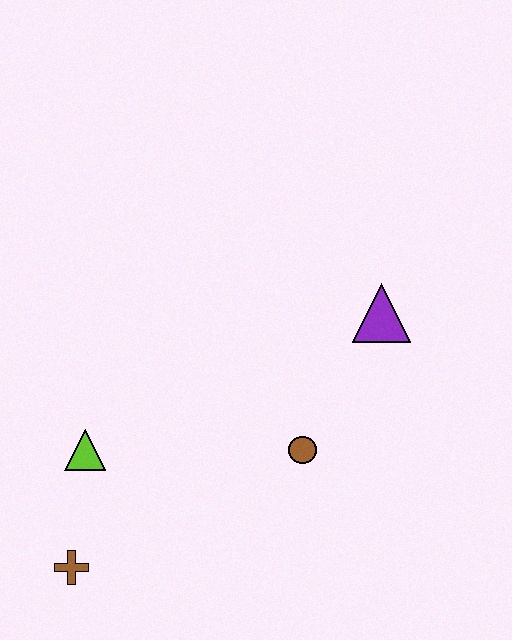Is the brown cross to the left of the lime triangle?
Yes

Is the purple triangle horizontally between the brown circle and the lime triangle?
No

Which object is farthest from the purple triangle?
The brown cross is farthest from the purple triangle.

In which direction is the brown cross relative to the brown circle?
The brown cross is to the left of the brown circle.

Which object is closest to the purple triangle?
The brown circle is closest to the purple triangle.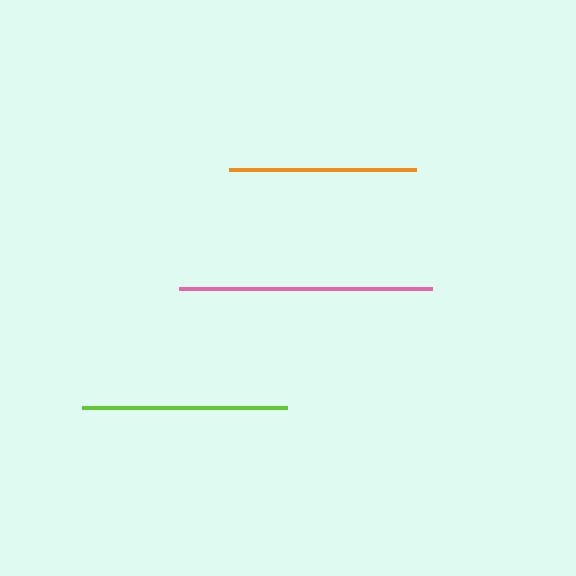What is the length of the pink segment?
The pink segment is approximately 253 pixels long.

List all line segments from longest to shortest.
From longest to shortest: pink, lime, orange.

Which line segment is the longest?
The pink line is the longest at approximately 253 pixels.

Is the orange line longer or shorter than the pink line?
The pink line is longer than the orange line.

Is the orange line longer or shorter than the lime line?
The lime line is longer than the orange line.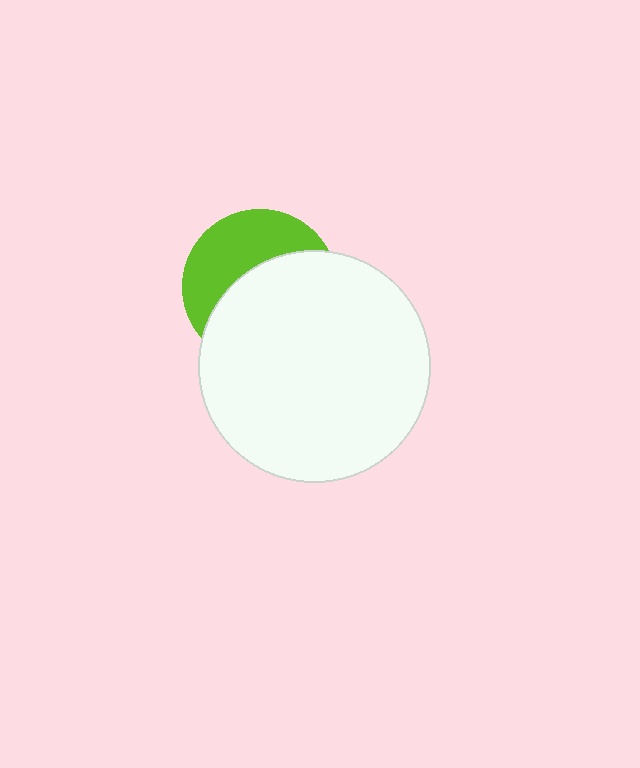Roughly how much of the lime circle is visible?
A small part of it is visible (roughly 41%).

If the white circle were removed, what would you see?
You would see the complete lime circle.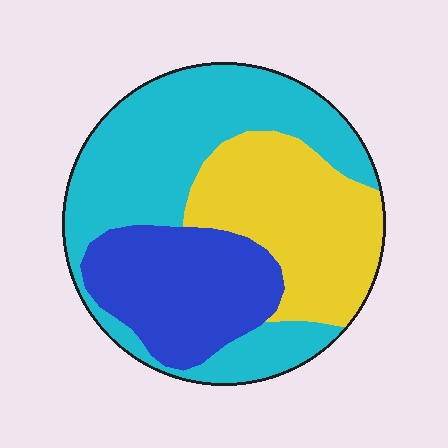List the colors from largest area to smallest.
From largest to smallest: cyan, yellow, blue.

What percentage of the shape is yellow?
Yellow takes up about one third (1/3) of the shape.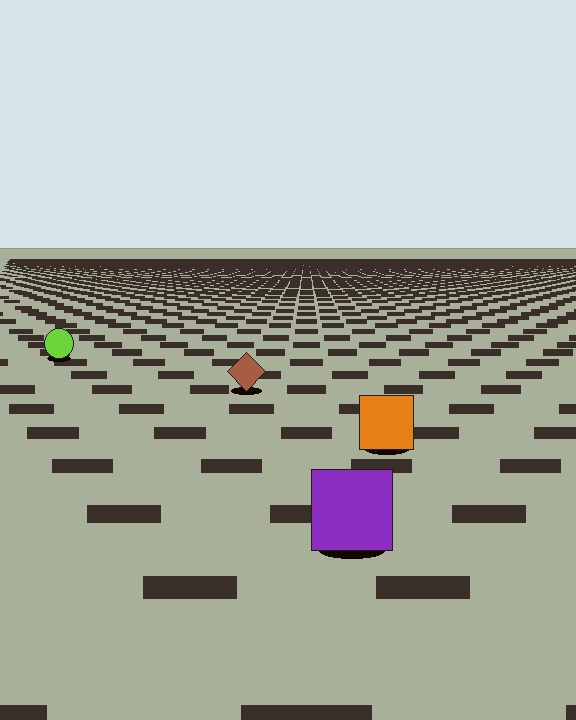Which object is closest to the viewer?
The purple square is closest. The texture marks near it are larger and more spread out.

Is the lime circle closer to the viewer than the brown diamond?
No. The brown diamond is closer — you can tell from the texture gradient: the ground texture is coarser near it.